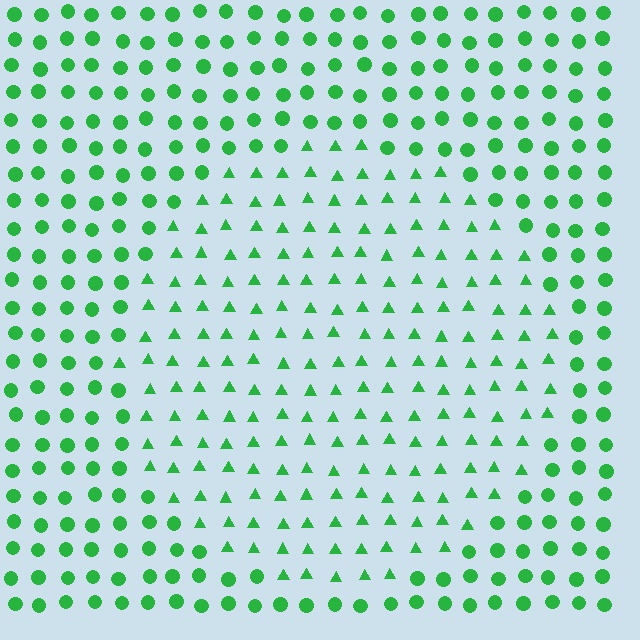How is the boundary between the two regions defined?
The boundary is defined by a change in element shape: triangles inside vs. circles outside. All elements share the same color and spacing.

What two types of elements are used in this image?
The image uses triangles inside the circle region and circles outside it.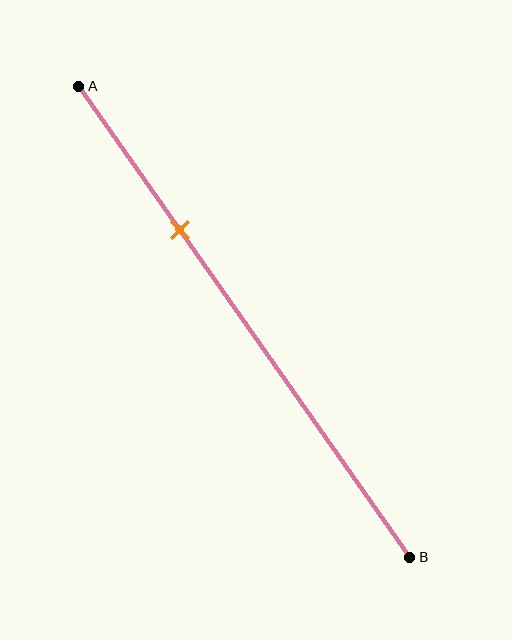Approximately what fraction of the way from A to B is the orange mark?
The orange mark is approximately 30% of the way from A to B.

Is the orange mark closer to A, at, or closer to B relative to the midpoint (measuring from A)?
The orange mark is closer to point A than the midpoint of segment AB.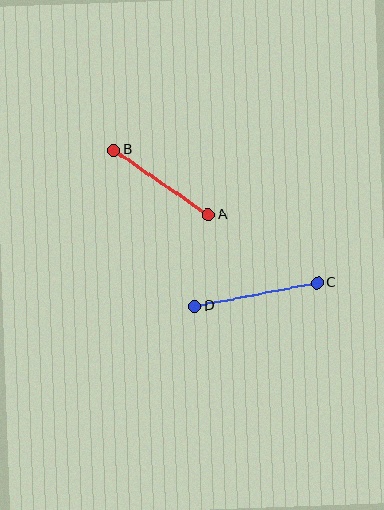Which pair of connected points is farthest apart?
Points C and D are farthest apart.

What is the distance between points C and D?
The distance is approximately 125 pixels.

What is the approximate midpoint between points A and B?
The midpoint is at approximately (161, 182) pixels.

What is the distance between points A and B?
The distance is approximately 114 pixels.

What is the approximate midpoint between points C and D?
The midpoint is at approximately (256, 294) pixels.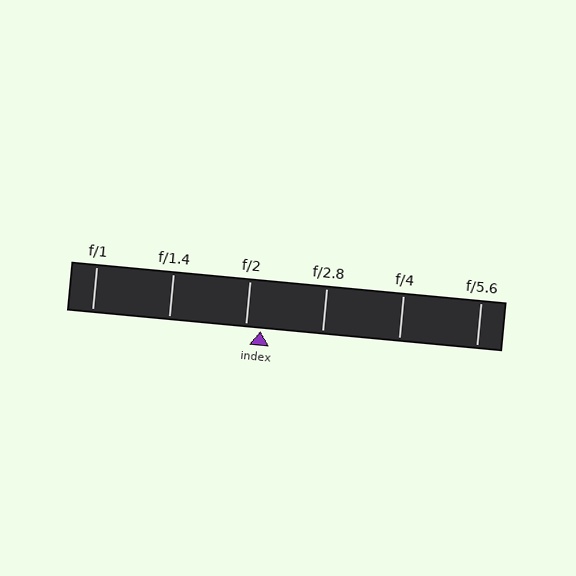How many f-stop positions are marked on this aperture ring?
There are 6 f-stop positions marked.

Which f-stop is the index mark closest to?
The index mark is closest to f/2.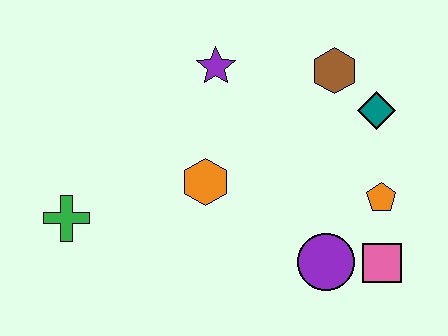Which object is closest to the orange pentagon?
The pink square is closest to the orange pentagon.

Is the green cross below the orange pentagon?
Yes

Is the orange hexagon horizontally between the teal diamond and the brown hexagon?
No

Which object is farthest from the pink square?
The green cross is farthest from the pink square.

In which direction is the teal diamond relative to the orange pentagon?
The teal diamond is above the orange pentagon.